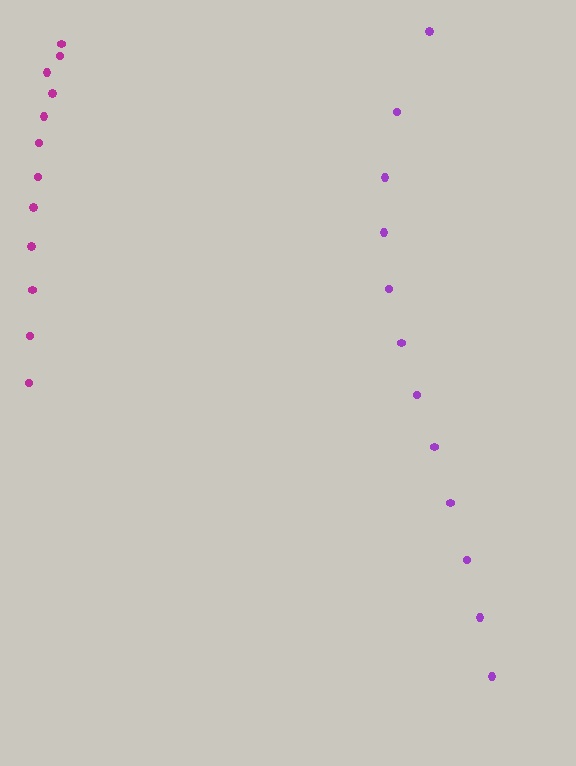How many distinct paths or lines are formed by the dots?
There are 2 distinct paths.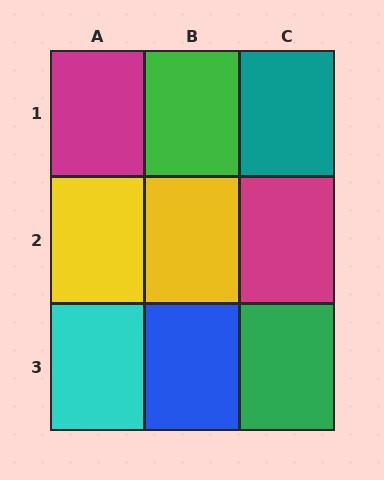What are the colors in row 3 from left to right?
Cyan, blue, green.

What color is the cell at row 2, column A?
Yellow.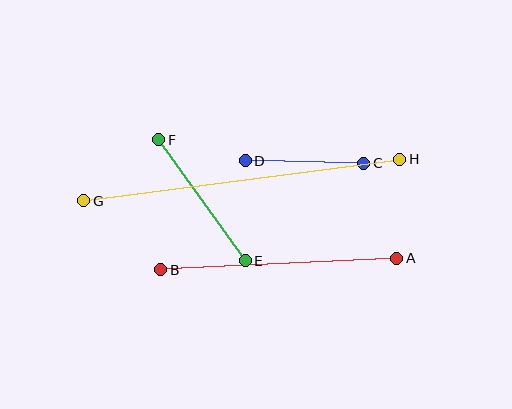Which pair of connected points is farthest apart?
Points G and H are farthest apart.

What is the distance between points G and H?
The distance is approximately 318 pixels.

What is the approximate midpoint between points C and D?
The midpoint is at approximately (305, 162) pixels.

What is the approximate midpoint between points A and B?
The midpoint is at approximately (279, 264) pixels.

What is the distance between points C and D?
The distance is approximately 119 pixels.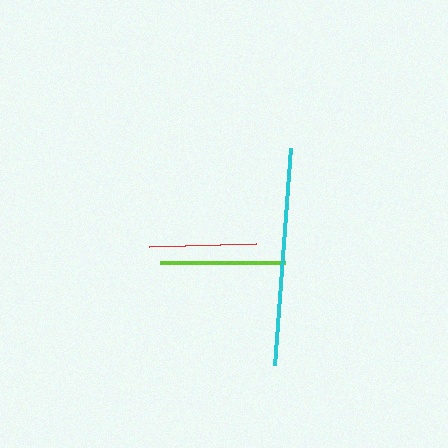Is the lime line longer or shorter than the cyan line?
The cyan line is longer than the lime line.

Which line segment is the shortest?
The red line is the shortest at approximately 107 pixels.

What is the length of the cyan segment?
The cyan segment is approximately 218 pixels long.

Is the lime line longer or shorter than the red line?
The lime line is longer than the red line.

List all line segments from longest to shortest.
From longest to shortest: cyan, lime, red.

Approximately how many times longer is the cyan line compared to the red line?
The cyan line is approximately 2.0 times the length of the red line.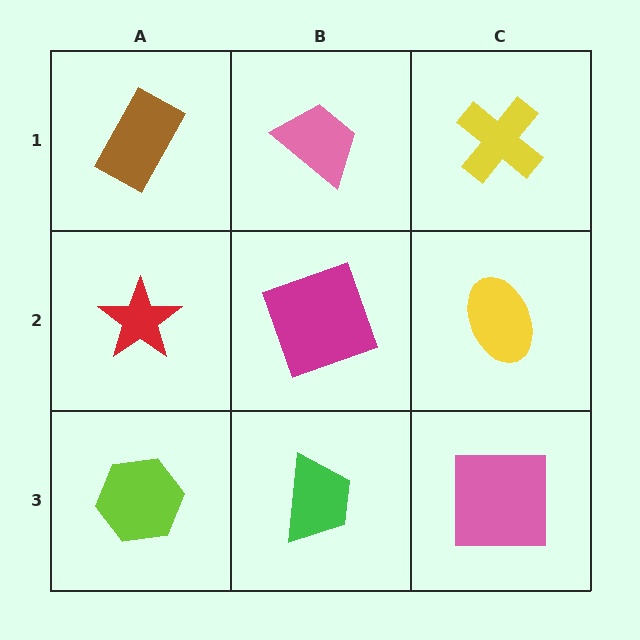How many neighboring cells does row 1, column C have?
2.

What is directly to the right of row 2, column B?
A yellow ellipse.